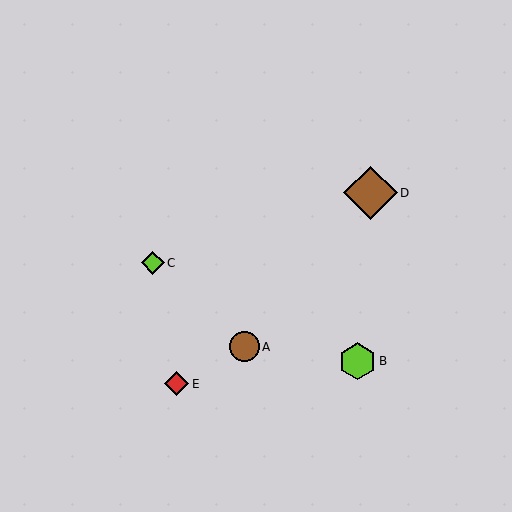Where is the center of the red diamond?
The center of the red diamond is at (177, 384).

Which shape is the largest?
The brown diamond (labeled D) is the largest.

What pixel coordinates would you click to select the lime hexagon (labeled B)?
Click at (358, 361) to select the lime hexagon B.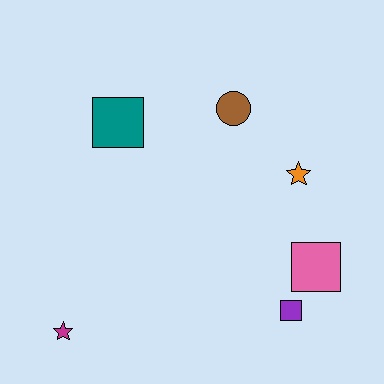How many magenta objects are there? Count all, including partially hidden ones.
There is 1 magenta object.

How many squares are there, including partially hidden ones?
There are 3 squares.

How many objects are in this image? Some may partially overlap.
There are 6 objects.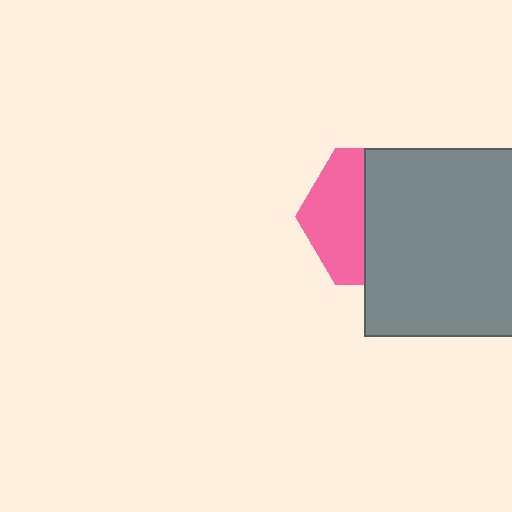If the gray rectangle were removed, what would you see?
You would see the complete pink hexagon.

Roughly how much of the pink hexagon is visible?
A small part of it is visible (roughly 41%).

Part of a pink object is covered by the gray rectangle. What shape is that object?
It is a hexagon.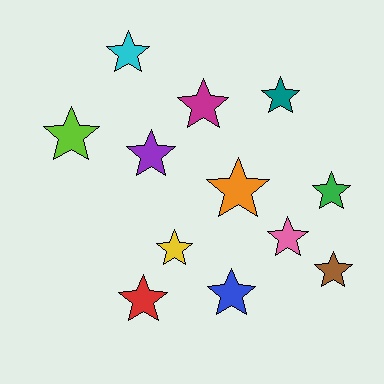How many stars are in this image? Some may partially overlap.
There are 12 stars.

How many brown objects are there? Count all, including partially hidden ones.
There is 1 brown object.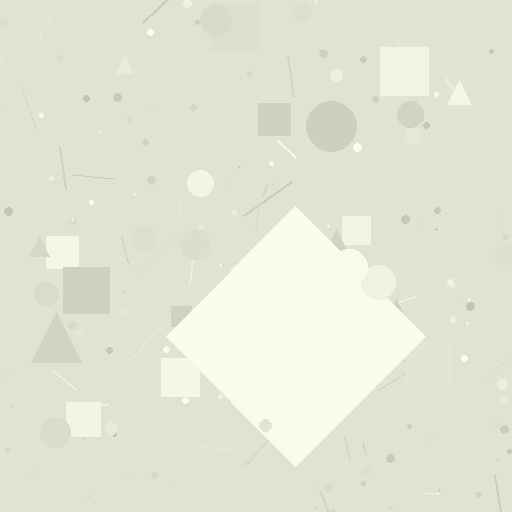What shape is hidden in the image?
A diamond is hidden in the image.